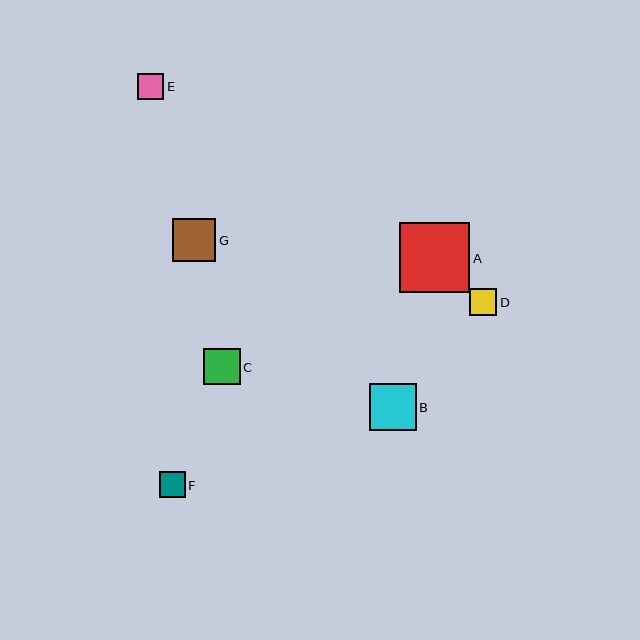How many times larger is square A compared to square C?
Square A is approximately 1.9 times the size of square C.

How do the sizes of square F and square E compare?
Square F and square E are approximately the same size.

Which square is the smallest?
Square E is the smallest with a size of approximately 26 pixels.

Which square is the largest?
Square A is the largest with a size of approximately 70 pixels.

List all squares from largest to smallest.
From largest to smallest: A, B, G, C, D, F, E.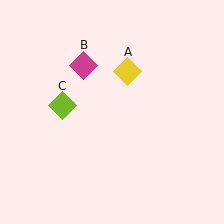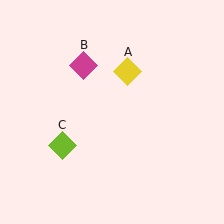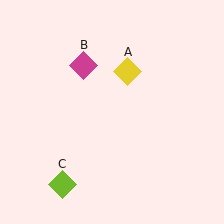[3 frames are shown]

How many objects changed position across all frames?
1 object changed position: lime diamond (object C).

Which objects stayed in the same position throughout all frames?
Yellow diamond (object A) and magenta diamond (object B) remained stationary.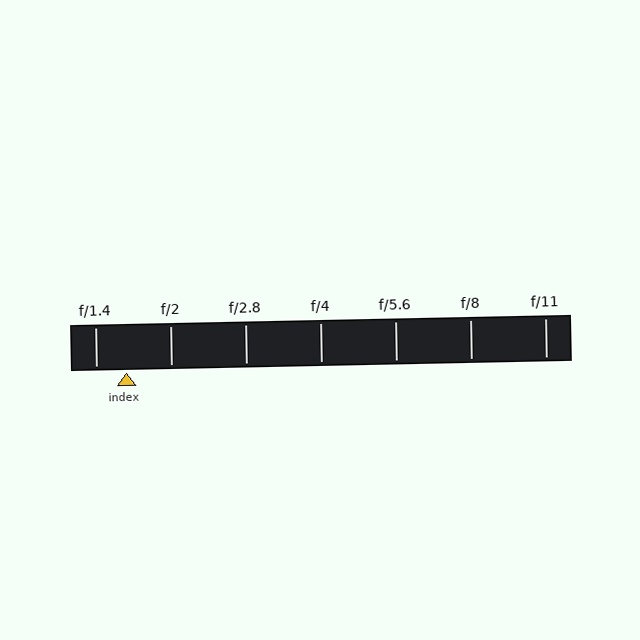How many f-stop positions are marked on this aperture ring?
There are 7 f-stop positions marked.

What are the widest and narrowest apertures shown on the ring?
The widest aperture shown is f/1.4 and the narrowest is f/11.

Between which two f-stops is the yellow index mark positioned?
The index mark is between f/1.4 and f/2.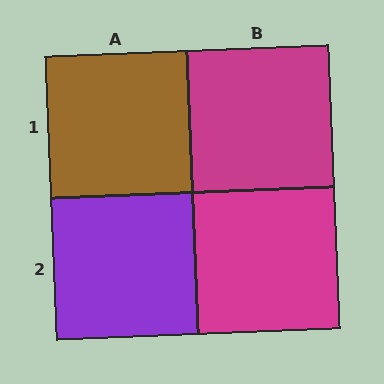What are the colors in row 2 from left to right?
Purple, magenta.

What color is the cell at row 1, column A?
Brown.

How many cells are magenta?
2 cells are magenta.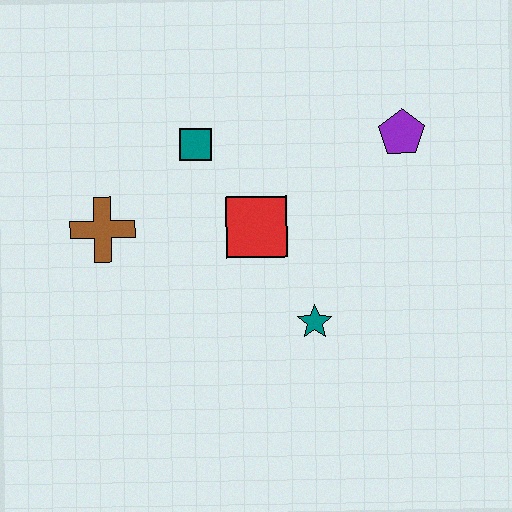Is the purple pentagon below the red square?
No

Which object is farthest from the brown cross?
The purple pentagon is farthest from the brown cross.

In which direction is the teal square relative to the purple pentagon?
The teal square is to the left of the purple pentagon.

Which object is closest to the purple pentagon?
The red square is closest to the purple pentagon.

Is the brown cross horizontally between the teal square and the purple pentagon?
No